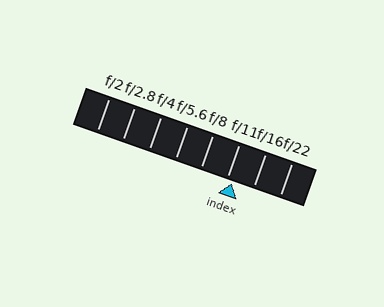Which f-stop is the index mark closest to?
The index mark is closest to f/11.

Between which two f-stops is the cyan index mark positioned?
The index mark is between f/11 and f/16.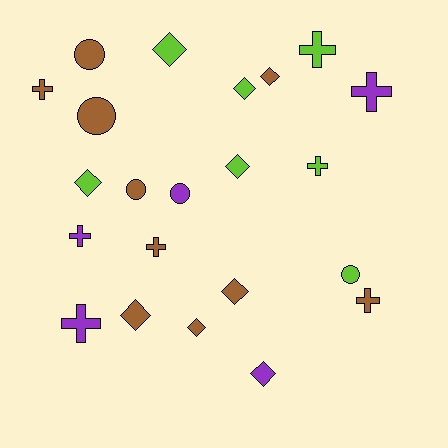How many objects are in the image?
There are 22 objects.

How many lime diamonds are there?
There are 4 lime diamonds.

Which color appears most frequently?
Brown, with 10 objects.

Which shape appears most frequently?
Diamond, with 9 objects.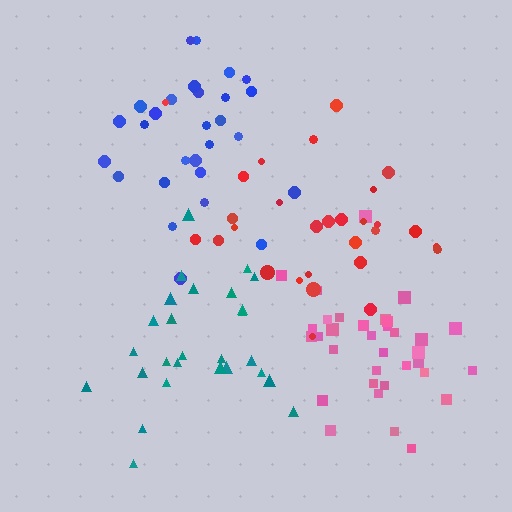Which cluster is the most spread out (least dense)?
Teal.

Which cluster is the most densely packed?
Pink.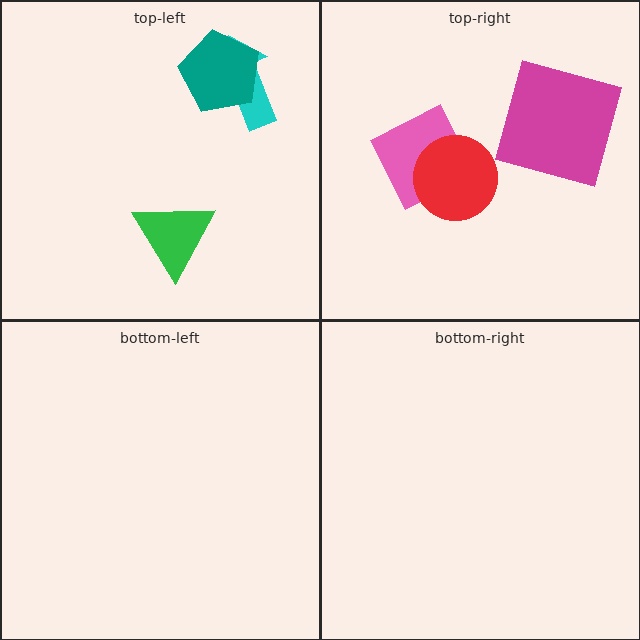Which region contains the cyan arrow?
The top-left region.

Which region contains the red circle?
The top-right region.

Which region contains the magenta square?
The top-right region.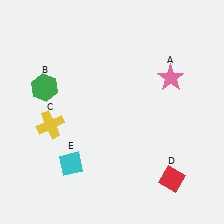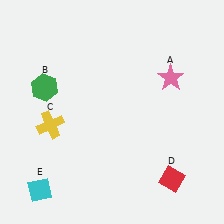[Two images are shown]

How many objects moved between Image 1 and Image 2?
1 object moved between the two images.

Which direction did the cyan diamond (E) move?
The cyan diamond (E) moved left.